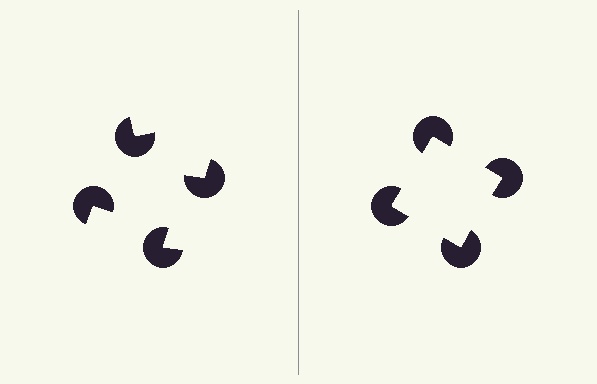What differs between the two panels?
The pac-man discs are positioned identically on both sides; only the wedge orientations differ. On the right they align to a square; on the left they are misaligned.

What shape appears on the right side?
An illusory square.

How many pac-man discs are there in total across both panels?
8 — 4 on each side.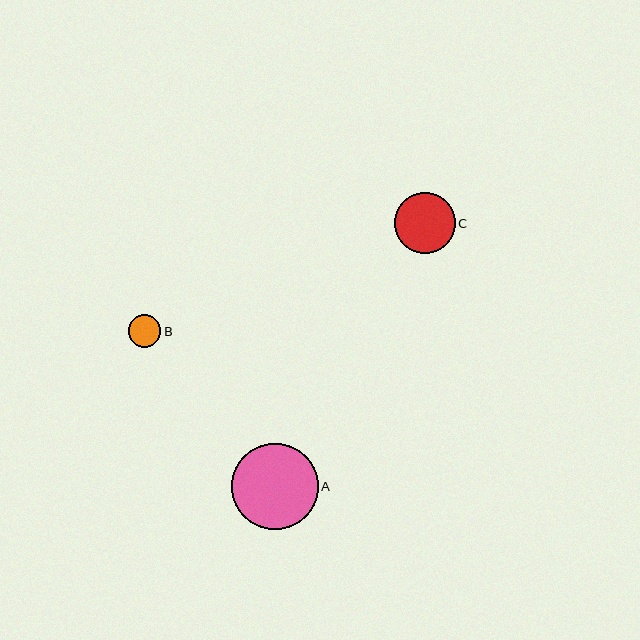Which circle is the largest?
Circle A is the largest with a size of approximately 86 pixels.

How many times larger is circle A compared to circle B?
Circle A is approximately 2.6 times the size of circle B.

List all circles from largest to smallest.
From largest to smallest: A, C, B.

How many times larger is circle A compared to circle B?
Circle A is approximately 2.6 times the size of circle B.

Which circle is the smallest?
Circle B is the smallest with a size of approximately 33 pixels.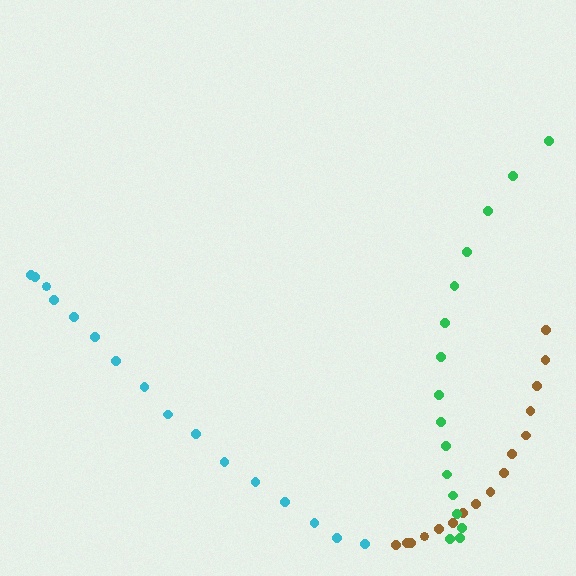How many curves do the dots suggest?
There are 3 distinct paths.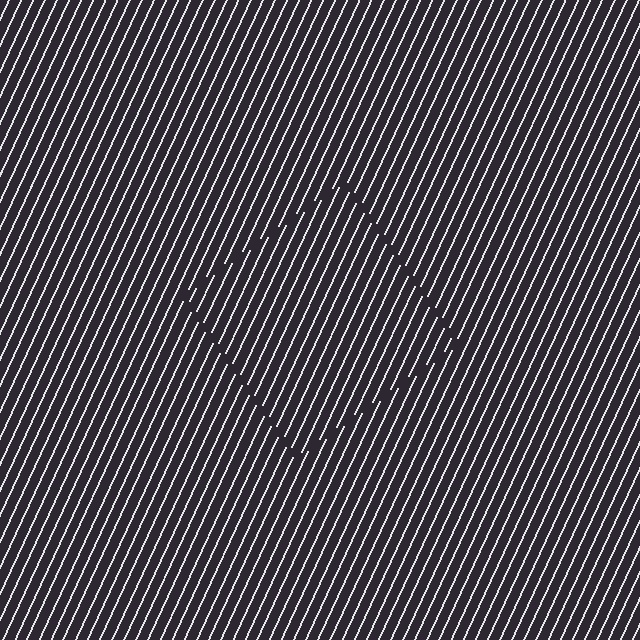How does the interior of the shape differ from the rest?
The interior of the shape contains the same grating, shifted by half a period — the contour is defined by the phase discontinuity where line-ends from the inner and outer gratings abut.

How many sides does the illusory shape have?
4 sides — the line-ends trace a square.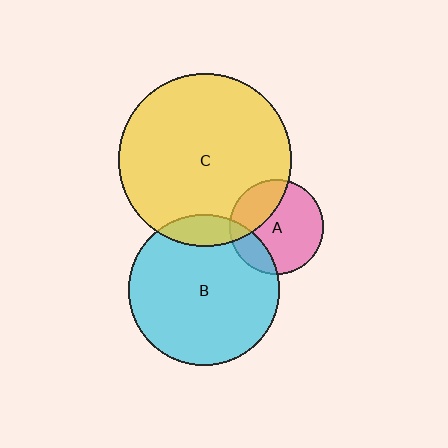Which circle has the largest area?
Circle C (yellow).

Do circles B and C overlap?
Yes.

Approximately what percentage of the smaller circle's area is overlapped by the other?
Approximately 10%.